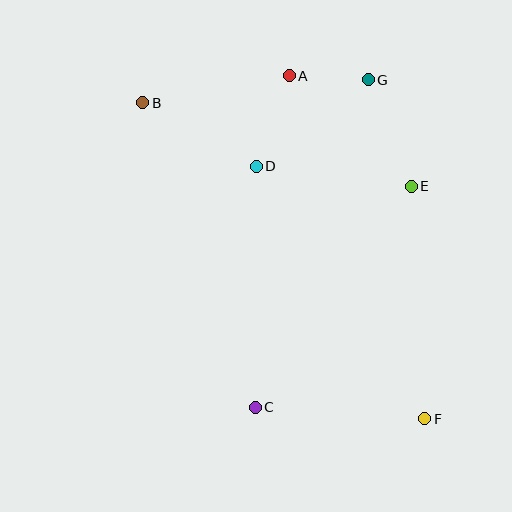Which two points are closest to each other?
Points A and G are closest to each other.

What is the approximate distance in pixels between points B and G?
The distance between B and G is approximately 227 pixels.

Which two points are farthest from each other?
Points B and F are farthest from each other.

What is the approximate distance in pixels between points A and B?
The distance between A and B is approximately 149 pixels.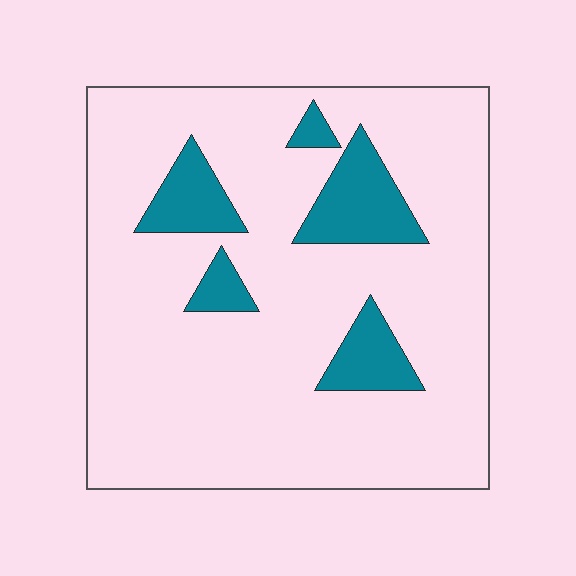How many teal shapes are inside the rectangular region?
5.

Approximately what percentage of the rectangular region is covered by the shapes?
Approximately 15%.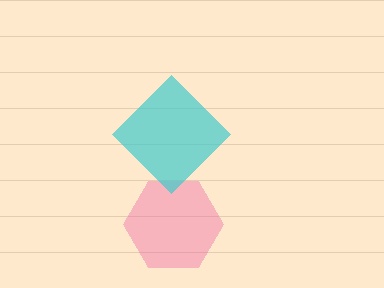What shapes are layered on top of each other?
The layered shapes are: a pink hexagon, a cyan diamond.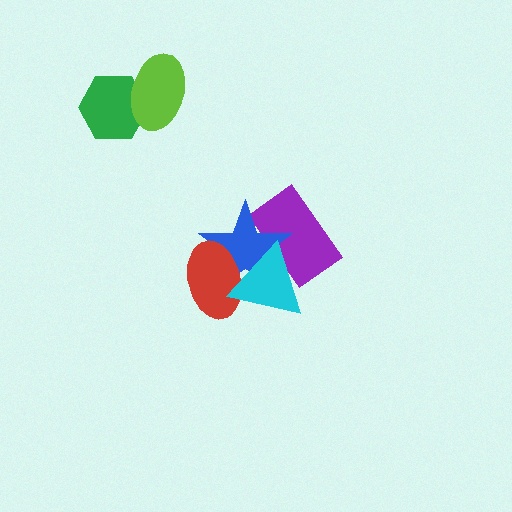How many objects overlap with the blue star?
3 objects overlap with the blue star.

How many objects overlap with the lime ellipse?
1 object overlaps with the lime ellipse.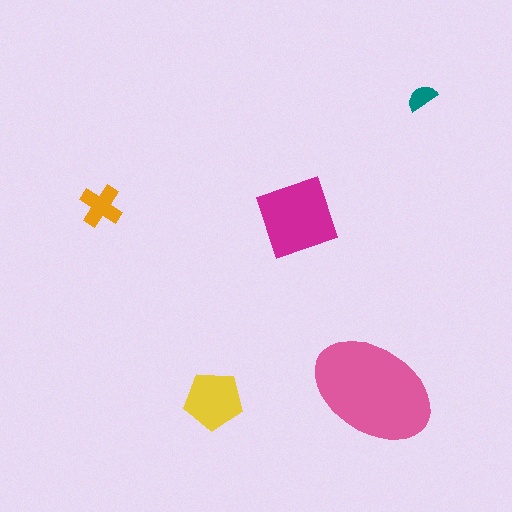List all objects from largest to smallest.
The pink ellipse, the magenta diamond, the yellow pentagon, the orange cross, the teal semicircle.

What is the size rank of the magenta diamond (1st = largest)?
2nd.